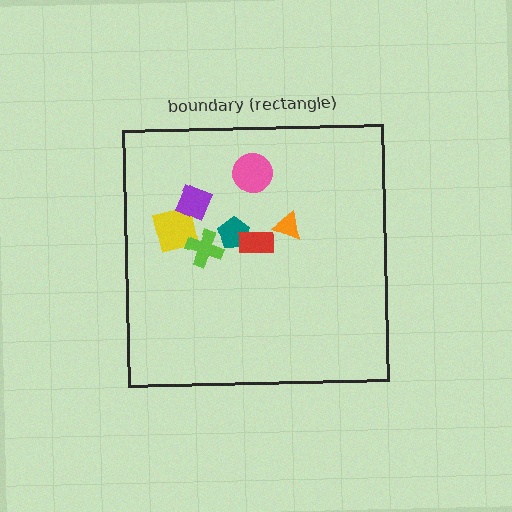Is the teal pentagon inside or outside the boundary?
Inside.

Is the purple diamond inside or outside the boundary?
Inside.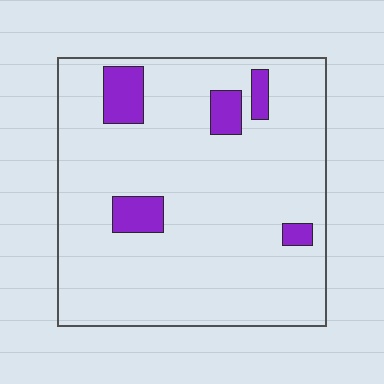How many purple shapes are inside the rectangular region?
5.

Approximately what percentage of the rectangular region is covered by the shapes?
Approximately 10%.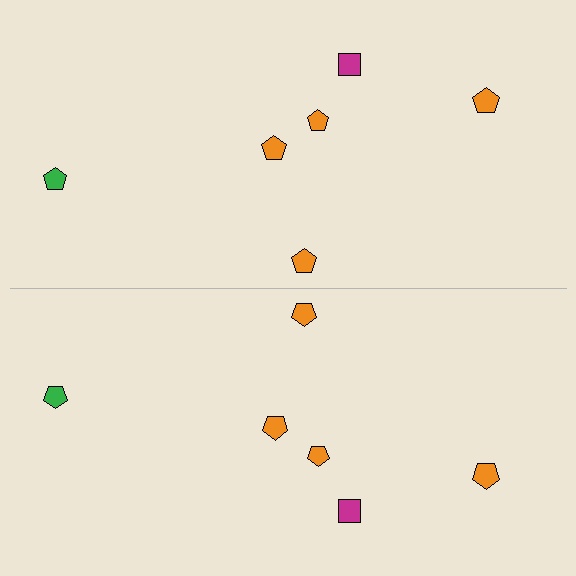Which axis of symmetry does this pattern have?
The pattern has a horizontal axis of symmetry running through the center of the image.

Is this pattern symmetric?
Yes, this pattern has bilateral (reflection) symmetry.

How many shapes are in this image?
There are 12 shapes in this image.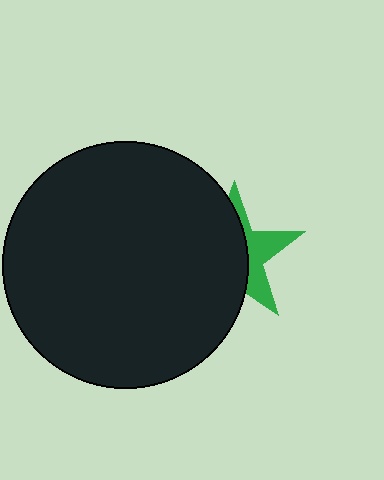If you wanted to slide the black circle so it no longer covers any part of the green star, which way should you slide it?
Slide it left — that is the most direct way to separate the two shapes.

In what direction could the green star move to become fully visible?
The green star could move right. That would shift it out from behind the black circle entirely.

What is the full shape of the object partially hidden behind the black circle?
The partially hidden object is a green star.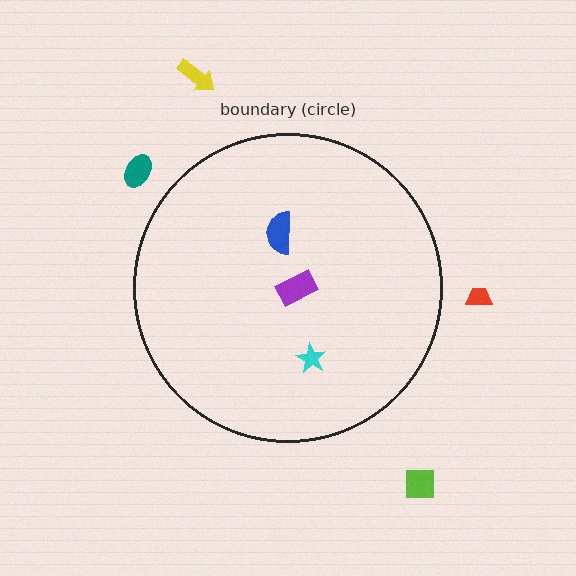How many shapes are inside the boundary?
3 inside, 4 outside.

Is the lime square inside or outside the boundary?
Outside.